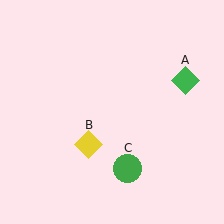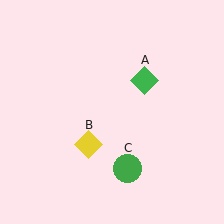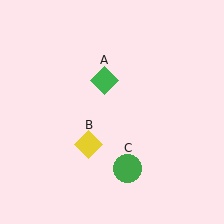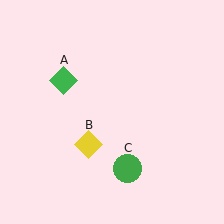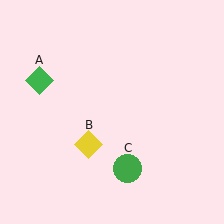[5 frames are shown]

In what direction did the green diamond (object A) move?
The green diamond (object A) moved left.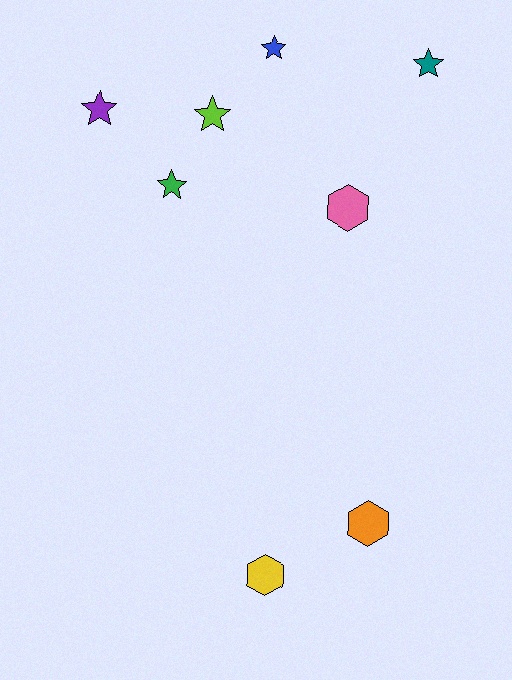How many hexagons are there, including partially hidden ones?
There are 3 hexagons.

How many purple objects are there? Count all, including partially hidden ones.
There is 1 purple object.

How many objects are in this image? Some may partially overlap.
There are 8 objects.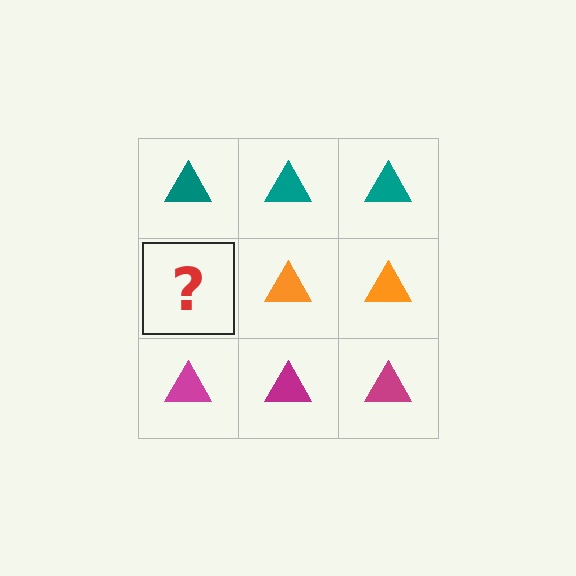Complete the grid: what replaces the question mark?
The question mark should be replaced with an orange triangle.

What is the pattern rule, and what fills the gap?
The rule is that each row has a consistent color. The gap should be filled with an orange triangle.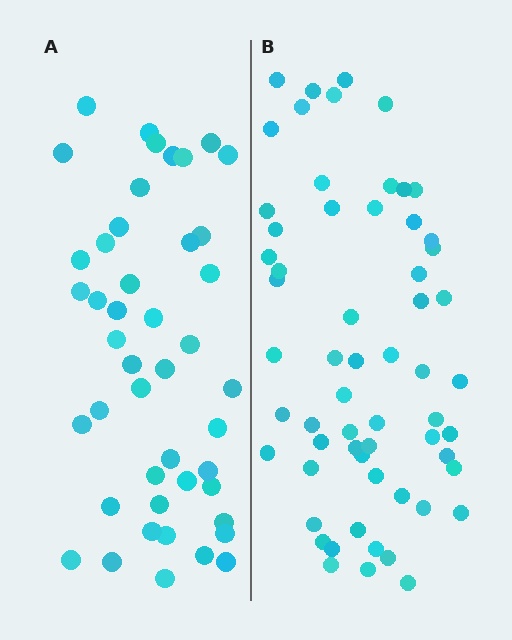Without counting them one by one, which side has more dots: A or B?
Region B (the right region) has more dots.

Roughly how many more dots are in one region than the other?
Region B has approximately 15 more dots than region A.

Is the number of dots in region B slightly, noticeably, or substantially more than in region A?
Region B has noticeably more, but not dramatically so. The ratio is roughly 1.3 to 1.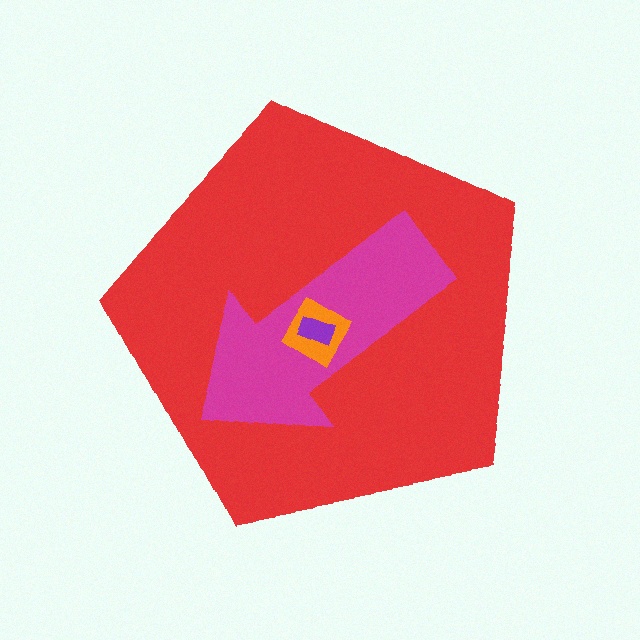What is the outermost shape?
The red pentagon.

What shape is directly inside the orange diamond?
The purple rectangle.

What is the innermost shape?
The purple rectangle.